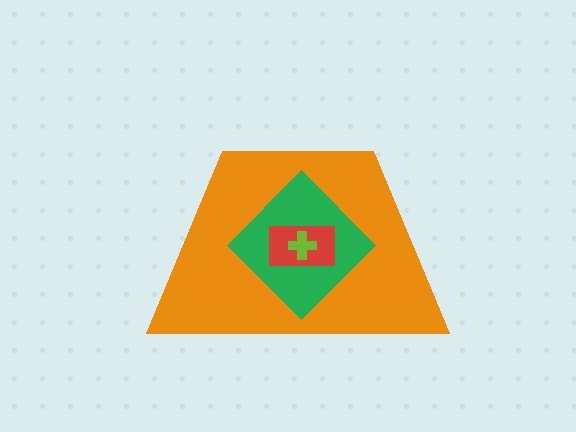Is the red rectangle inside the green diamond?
Yes.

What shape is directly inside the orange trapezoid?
The green diamond.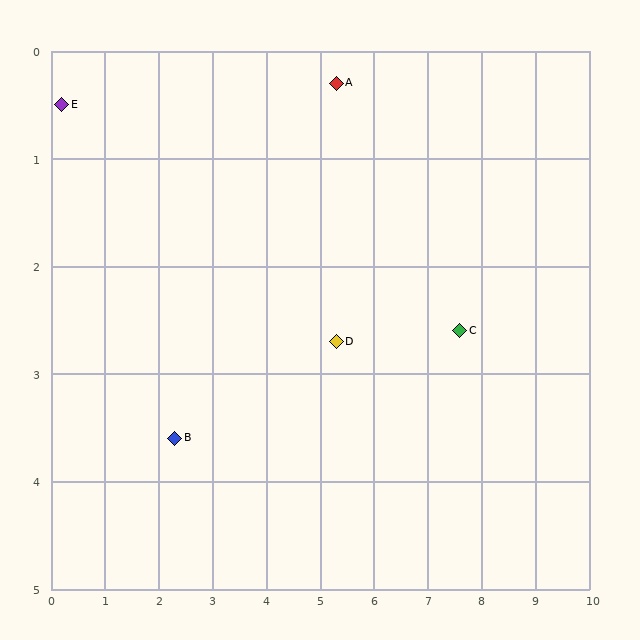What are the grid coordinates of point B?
Point B is at approximately (2.3, 3.6).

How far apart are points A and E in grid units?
Points A and E are about 5.1 grid units apart.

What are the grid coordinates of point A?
Point A is at approximately (5.3, 0.3).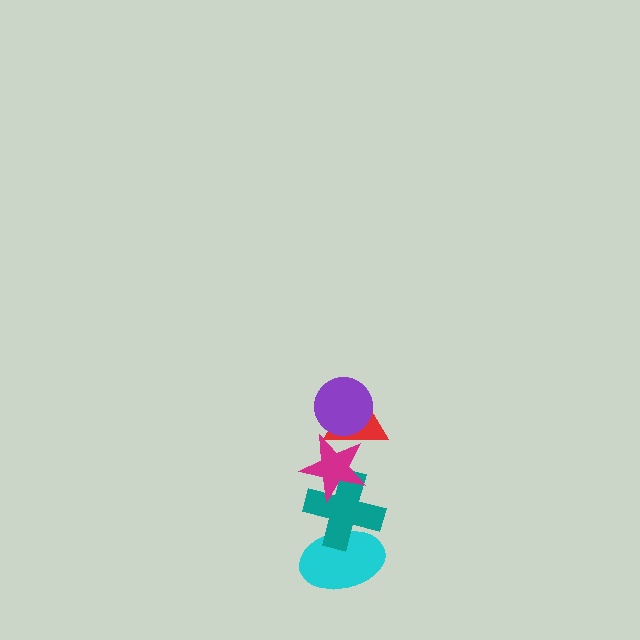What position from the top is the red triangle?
The red triangle is 2nd from the top.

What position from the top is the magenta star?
The magenta star is 3rd from the top.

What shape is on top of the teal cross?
The magenta star is on top of the teal cross.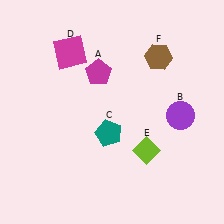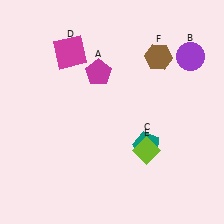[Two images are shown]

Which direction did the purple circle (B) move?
The purple circle (B) moved up.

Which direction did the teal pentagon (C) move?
The teal pentagon (C) moved right.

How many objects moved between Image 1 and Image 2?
2 objects moved between the two images.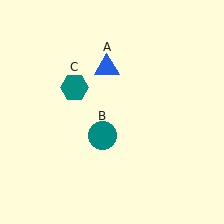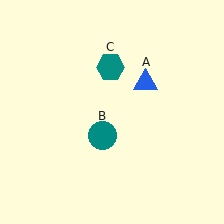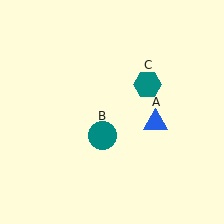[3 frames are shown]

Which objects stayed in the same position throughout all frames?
Teal circle (object B) remained stationary.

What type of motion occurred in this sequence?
The blue triangle (object A), teal hexagon (object C) rotated clockwise around the center of the scene.